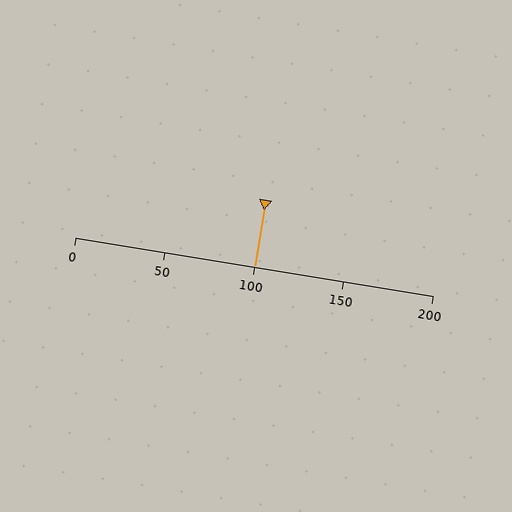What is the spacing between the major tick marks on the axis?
The major ticks are spaced 50 apart.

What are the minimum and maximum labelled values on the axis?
The axis runs from 0 to 200.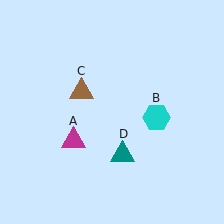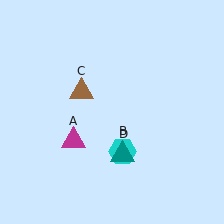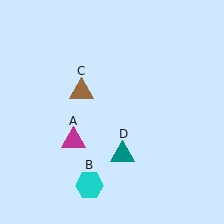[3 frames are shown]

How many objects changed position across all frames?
1 object changed position: cyan hexagon (object B).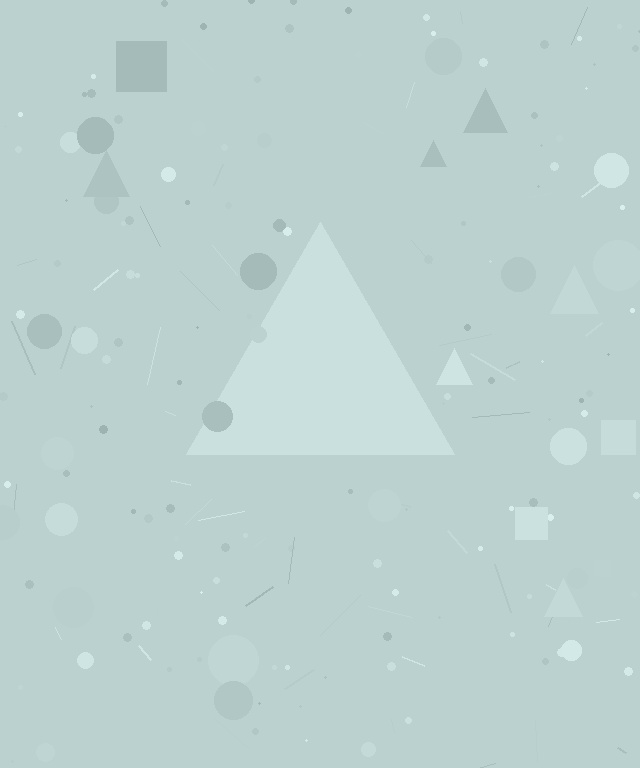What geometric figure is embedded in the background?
A triangle is embedded in the background.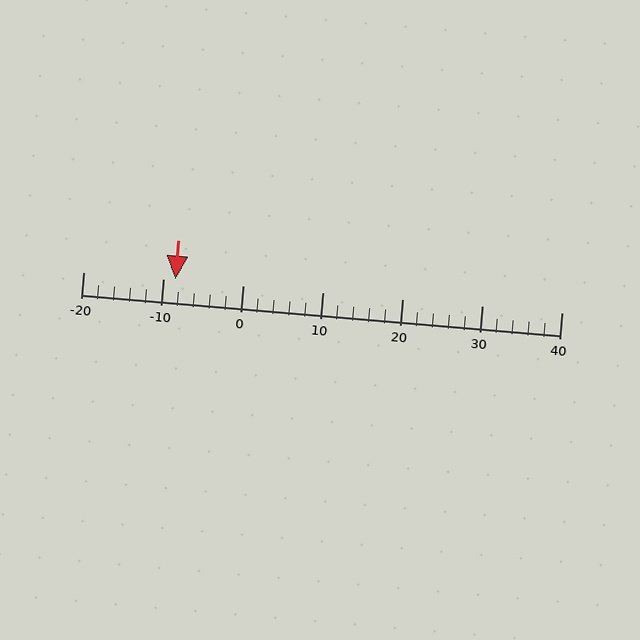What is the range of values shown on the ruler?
The ruler shows values from -20 to 40.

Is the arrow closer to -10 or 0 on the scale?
The arrow is closer to -10.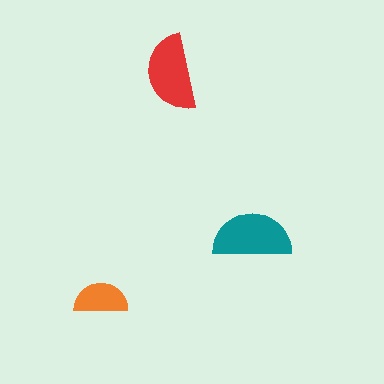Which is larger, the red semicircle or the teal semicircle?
The teal one.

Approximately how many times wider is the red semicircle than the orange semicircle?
About 1.5 times wider.